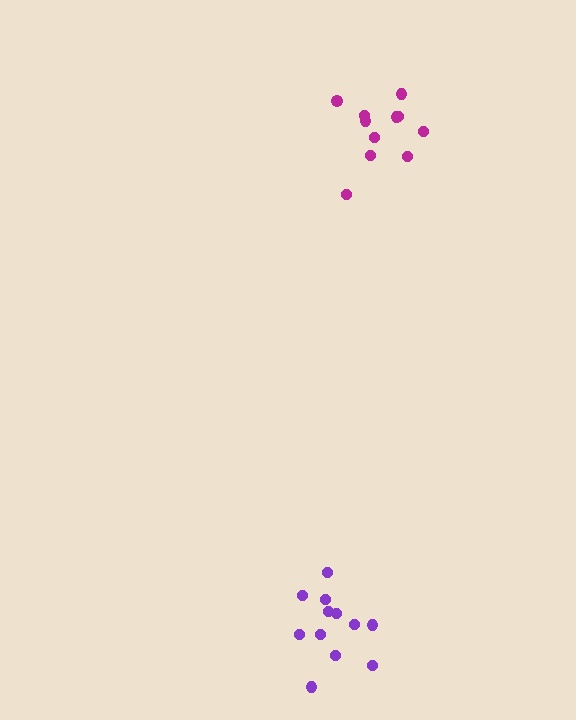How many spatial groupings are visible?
There are 2 spatial groupings.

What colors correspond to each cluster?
The clusters are colored: magenta, purple.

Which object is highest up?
The magenta cluster is topmost.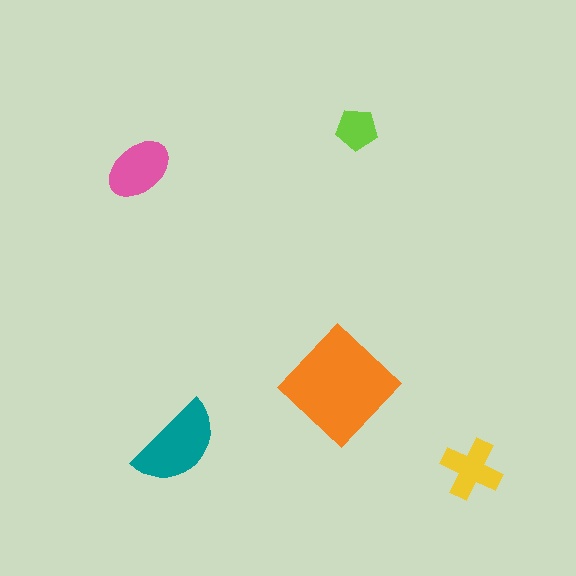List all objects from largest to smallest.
The orange diamond, the teal semicircle, the pink ellipse, the yellow cross, the lime pentagon.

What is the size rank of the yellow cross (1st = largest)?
4th.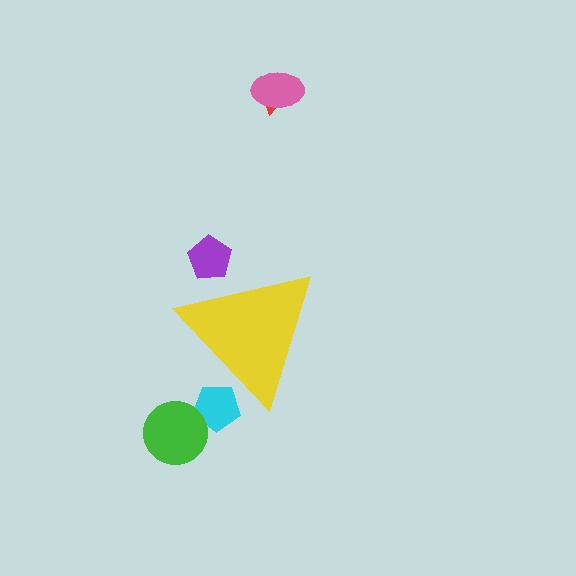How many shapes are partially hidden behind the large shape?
2 shapes are partially hidden.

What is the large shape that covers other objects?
A yellow triangle.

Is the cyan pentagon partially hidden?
Yes, the cyan pentagon is partially hidden behind the yellow triangle.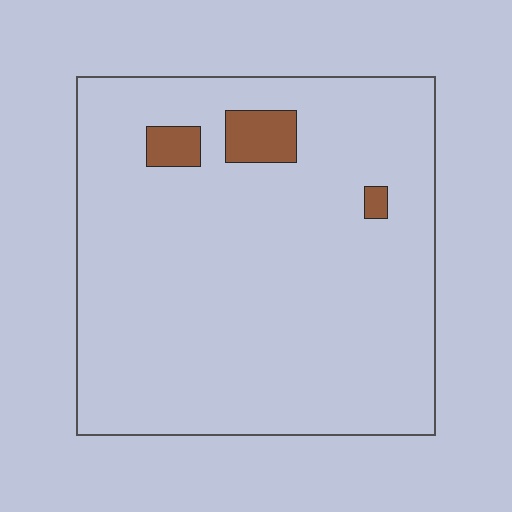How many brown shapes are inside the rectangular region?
3.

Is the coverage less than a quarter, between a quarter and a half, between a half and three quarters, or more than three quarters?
Less than a quarter.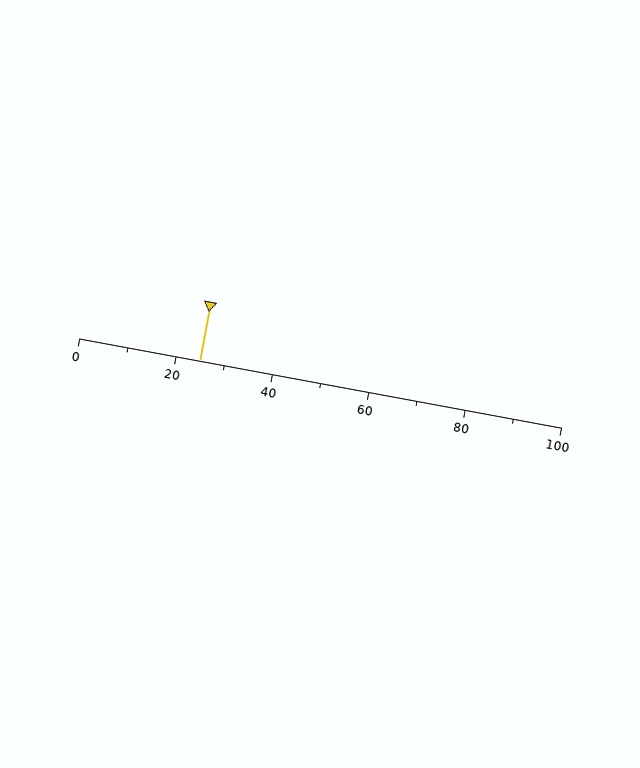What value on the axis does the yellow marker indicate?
The marker indicates approximately 25.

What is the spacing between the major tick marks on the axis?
The major ticks are spaced 20 apart.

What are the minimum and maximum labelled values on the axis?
The axis runs from 0 to 100.